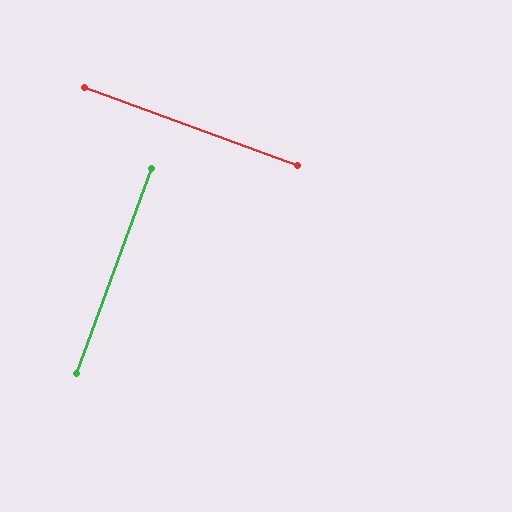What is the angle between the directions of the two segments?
Approximately 90 degrees.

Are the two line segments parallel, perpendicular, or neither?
Perpendicular — they meet at approximately 90°.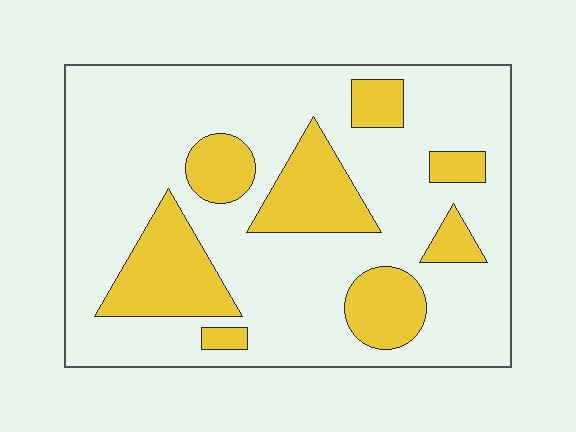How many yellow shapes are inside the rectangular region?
8.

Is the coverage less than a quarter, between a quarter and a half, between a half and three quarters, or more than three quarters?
Between a quarter and a half.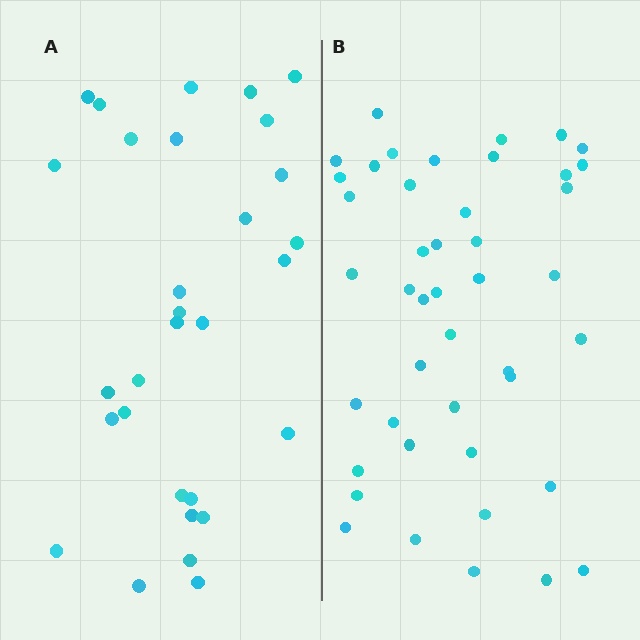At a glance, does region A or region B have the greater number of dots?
Region B (the right region) has more dots.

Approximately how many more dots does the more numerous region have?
Region B has approximately 15 more dots than region A.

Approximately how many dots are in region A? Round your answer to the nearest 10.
About 30 dots.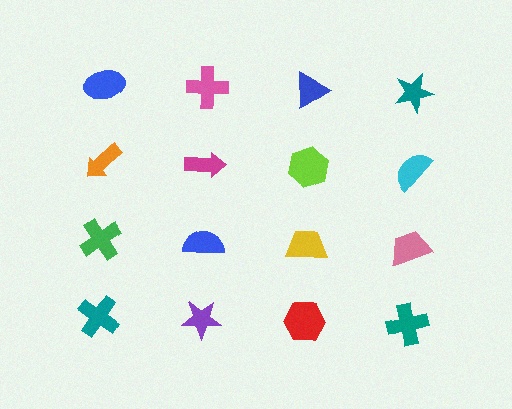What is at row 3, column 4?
A pink trapezoid.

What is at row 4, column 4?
A teal cross.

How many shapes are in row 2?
4 shapes.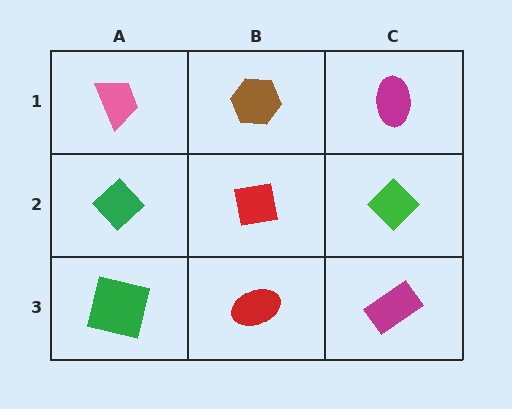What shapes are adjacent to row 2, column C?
A magenta ellipse (row 1, column C), a magenta rectangle (row 3, column C), a red square (row 2, column B).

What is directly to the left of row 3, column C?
A red ellipse.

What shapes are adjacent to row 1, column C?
A green diamond (row 2, column C), a brown hexagon (row 1, column B).